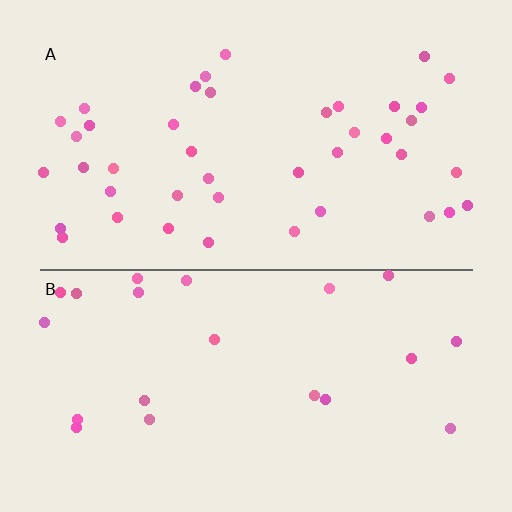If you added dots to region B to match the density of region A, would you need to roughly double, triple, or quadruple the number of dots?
Approximately double.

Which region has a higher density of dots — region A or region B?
A (the top).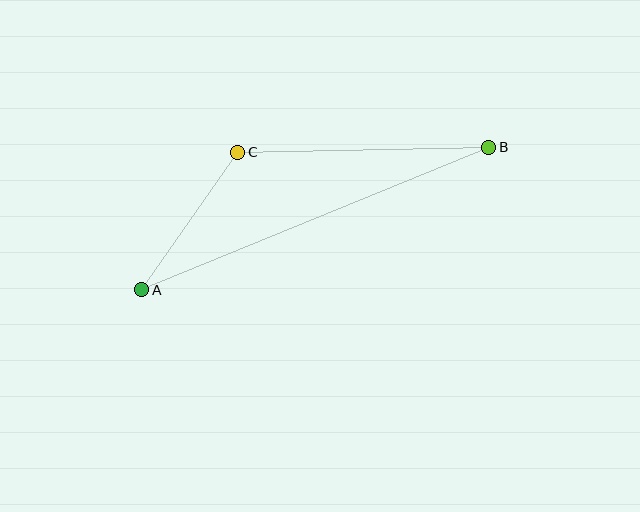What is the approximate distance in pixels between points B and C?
The distance between B and C is approximately 251 pixels.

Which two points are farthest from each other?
Points A and B are farthest from each other.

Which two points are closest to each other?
Points A and C are closest to each other.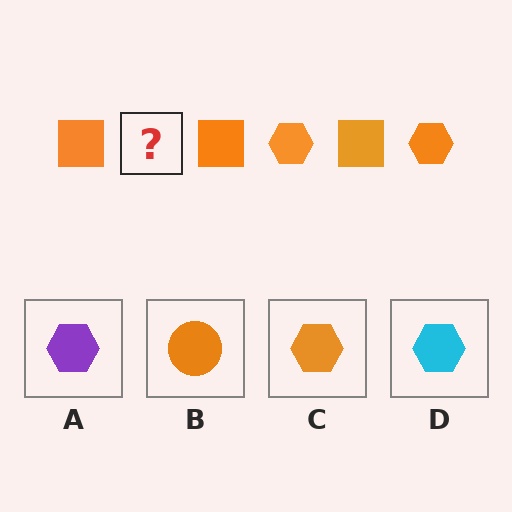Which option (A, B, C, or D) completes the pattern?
C.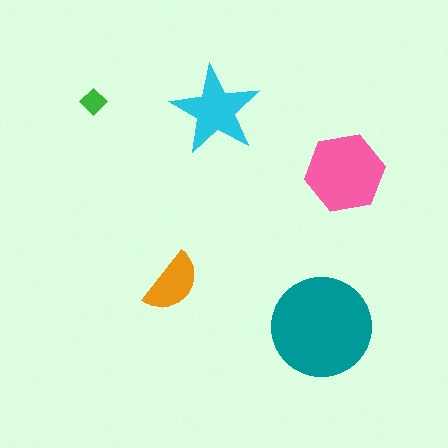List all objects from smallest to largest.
The green diamond, the orange semicircle, the cyan star, the pink hexagon, the teal circle.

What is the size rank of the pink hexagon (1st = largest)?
2nd.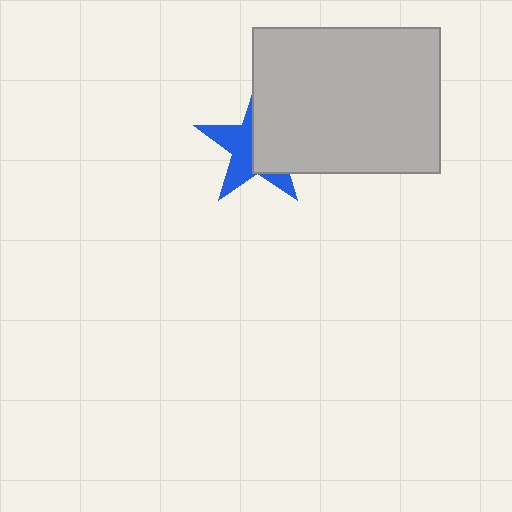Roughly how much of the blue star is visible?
About half of it is visible (roughly 48%).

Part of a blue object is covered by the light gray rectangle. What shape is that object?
It is a star.